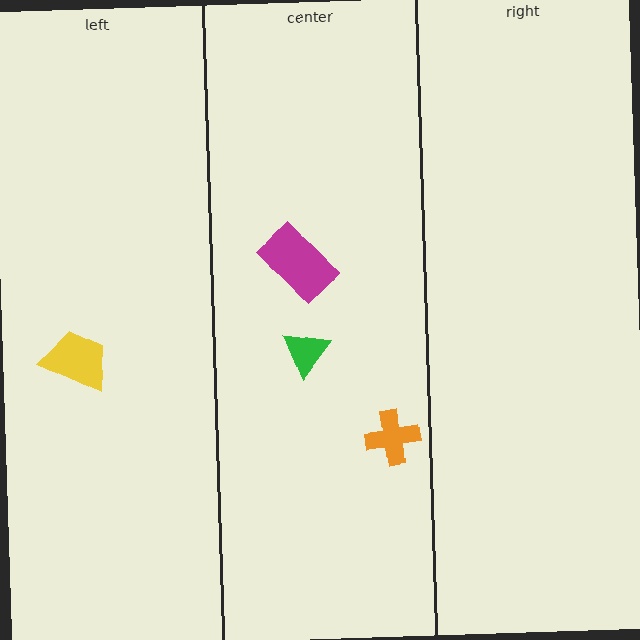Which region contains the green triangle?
The center region.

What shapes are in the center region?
The green triangle, the orange cross, the magenta rectangle.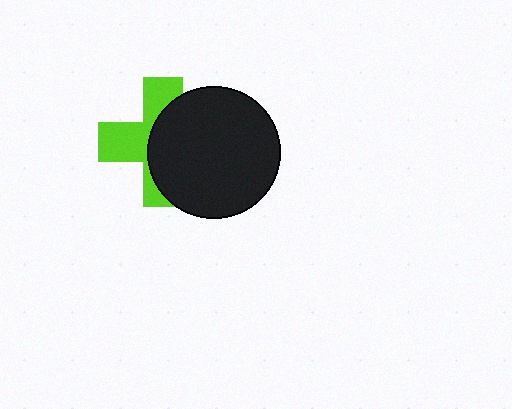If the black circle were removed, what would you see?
You would see the complete lime cross.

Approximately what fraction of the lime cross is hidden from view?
Roughly 55% of the lime cross is hidden behind the black circle.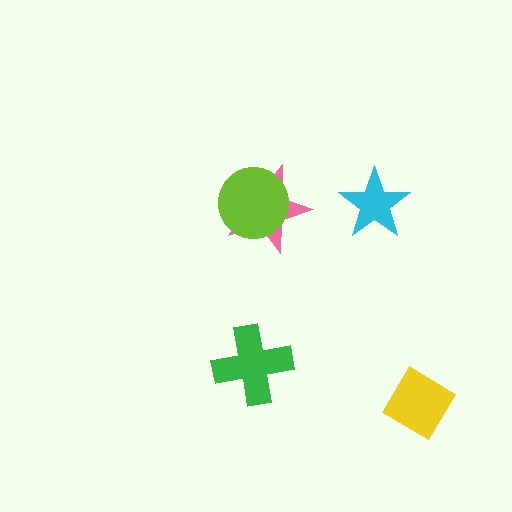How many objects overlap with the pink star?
1 object overlaps with the pink star.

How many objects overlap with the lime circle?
1 object overlaps with the lime circle.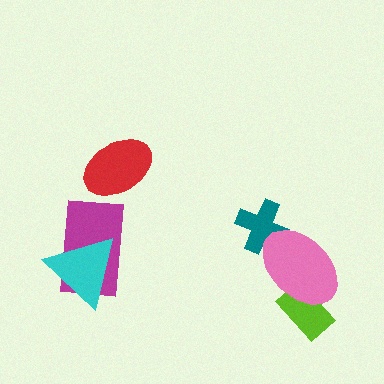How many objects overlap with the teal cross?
1 object overlaps with the teal cross.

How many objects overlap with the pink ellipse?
2 objects overlap with the pink ellipse.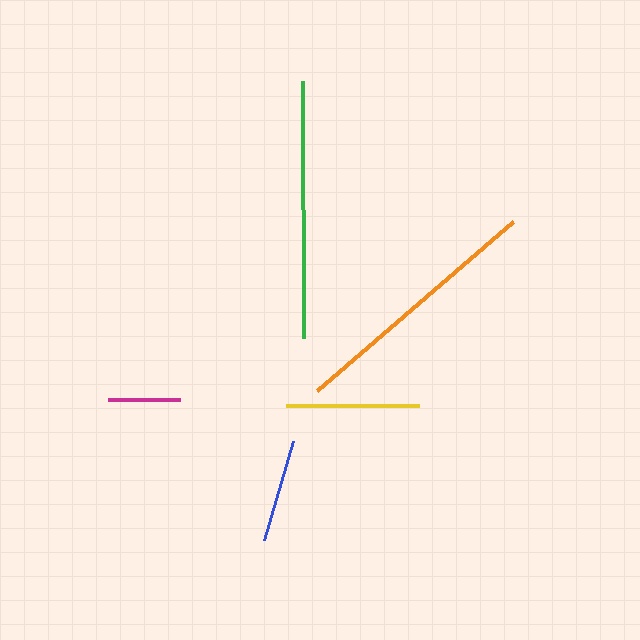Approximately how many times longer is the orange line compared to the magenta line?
The orange line is approximately 3.6 times the length of the magenta line.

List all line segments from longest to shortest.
From longest to shortest: orange, green, yellow, blue, magenta.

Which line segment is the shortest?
The magenta line is the shortest at approximately 72 pixels.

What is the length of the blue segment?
The blue segment is approximately 103 pixels long.